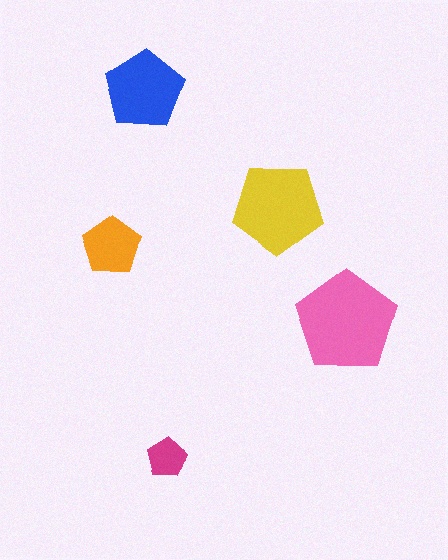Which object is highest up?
The blue pentagon is topmost.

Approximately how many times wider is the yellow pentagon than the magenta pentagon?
About 2.5 times wider.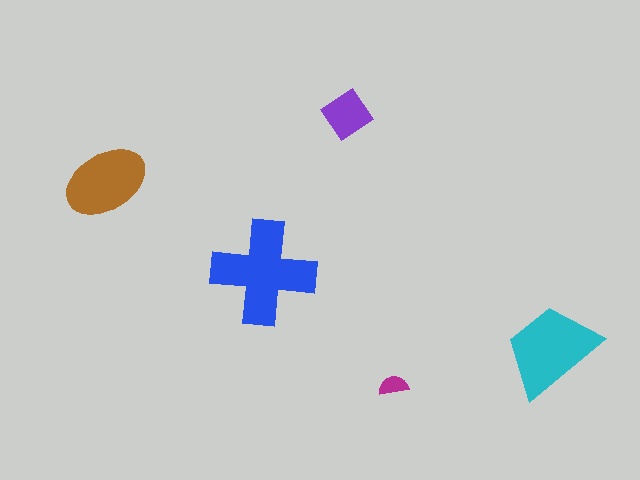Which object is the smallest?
The magenta semicircle.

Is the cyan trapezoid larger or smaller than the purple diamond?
Larger.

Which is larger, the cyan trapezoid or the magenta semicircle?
The cyan trapezoid.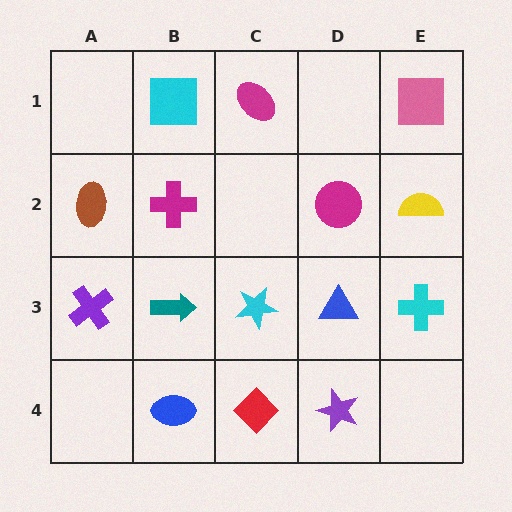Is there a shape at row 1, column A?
No, that cell is empty.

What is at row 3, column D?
A blue triangle.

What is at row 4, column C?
A red diamond.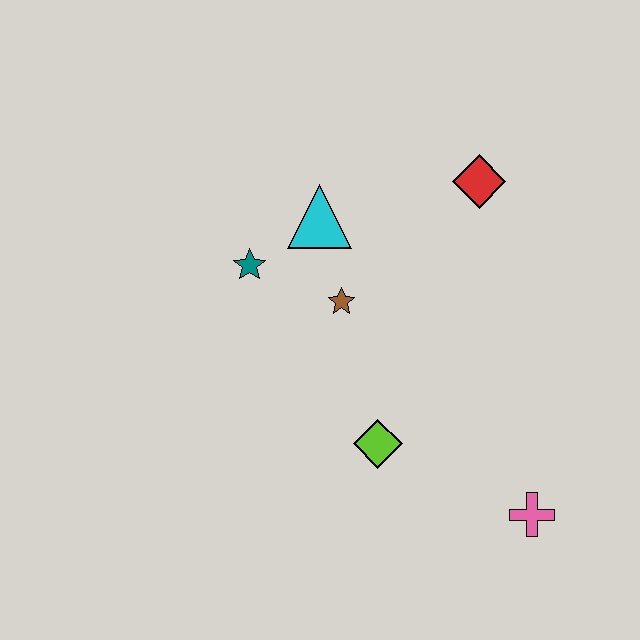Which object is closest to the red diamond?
The cyan triangle is closest to the red diamond.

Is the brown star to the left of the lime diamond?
Yes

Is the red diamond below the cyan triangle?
No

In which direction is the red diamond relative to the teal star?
The red diamond is to the right of the teal star.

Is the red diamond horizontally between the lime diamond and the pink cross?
Yes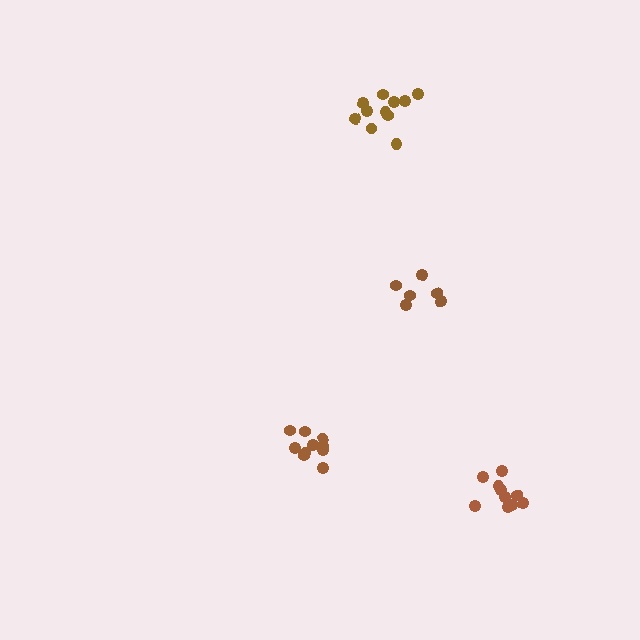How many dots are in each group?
Group 1: 10 dots, Group 2: 10 dots, Group 3: 6 dots, Group 4: 11 dots (37 total).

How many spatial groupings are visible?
There are 4 spatial groupings.